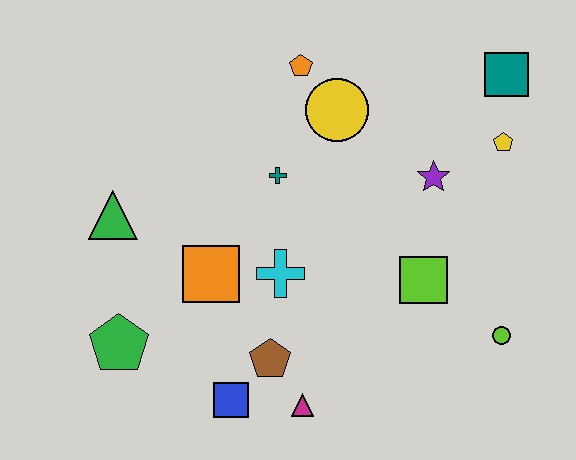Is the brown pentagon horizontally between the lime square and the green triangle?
Yes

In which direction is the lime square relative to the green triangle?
The lime square is to the right of the green triangle.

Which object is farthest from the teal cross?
The lime circle is farthest from the teal cross.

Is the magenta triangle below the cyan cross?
Yes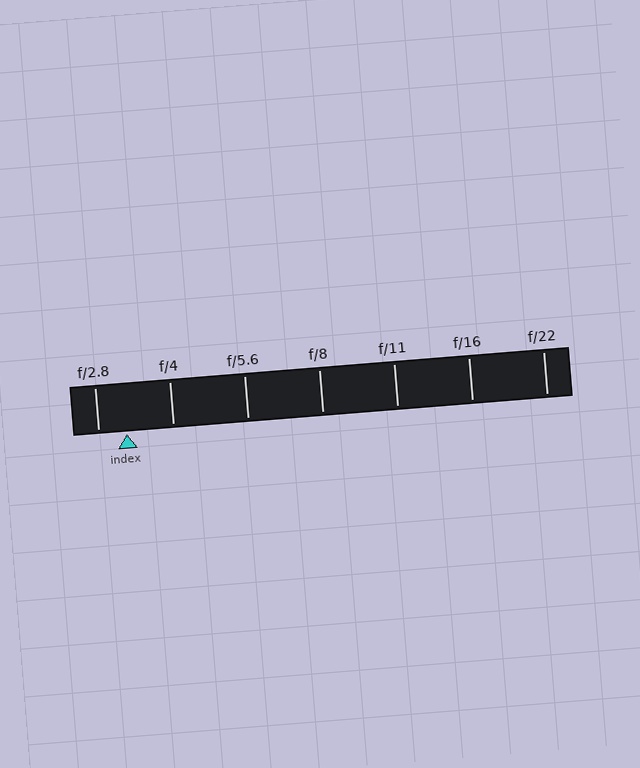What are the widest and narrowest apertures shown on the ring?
The widest aperture shown is f/2.8 and the narrowest is f/22.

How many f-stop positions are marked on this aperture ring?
There are 7 f-stop positions marked.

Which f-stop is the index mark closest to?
The index mark is closest to f/2.8.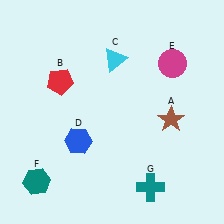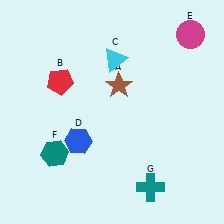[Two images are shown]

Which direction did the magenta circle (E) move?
The magenta circle (E) moved up.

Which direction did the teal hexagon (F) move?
The teal hexagon (F) moved up.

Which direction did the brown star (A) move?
The brown star (A) moved left.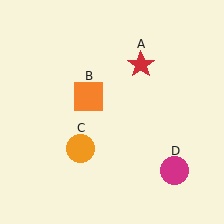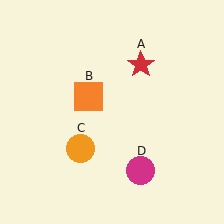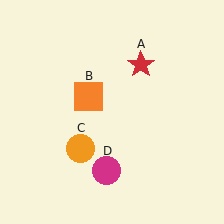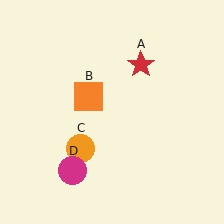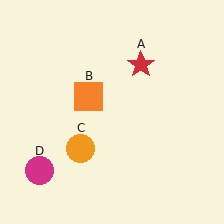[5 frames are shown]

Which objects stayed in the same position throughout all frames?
Red star (object A) and orange square (object B) and orange circle (object C) remained stationary.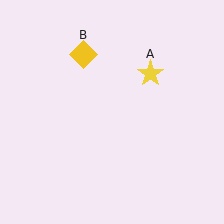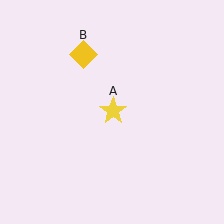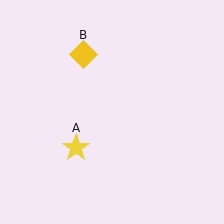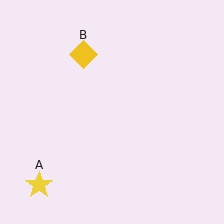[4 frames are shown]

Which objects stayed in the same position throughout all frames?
Yellow diamond (object B) remained stationary.